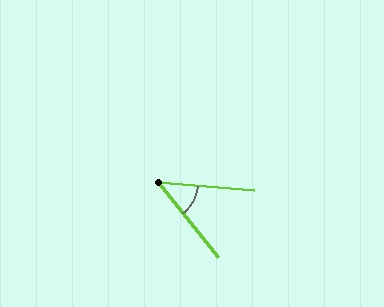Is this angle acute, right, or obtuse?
It is acute.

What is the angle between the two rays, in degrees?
Approximately 47 degrees.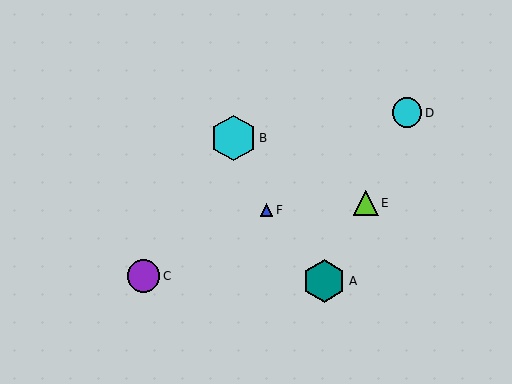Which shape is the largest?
The cyan hexagon (labeled B) is the largest.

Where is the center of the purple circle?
The center of the purple circle is at (143, 276).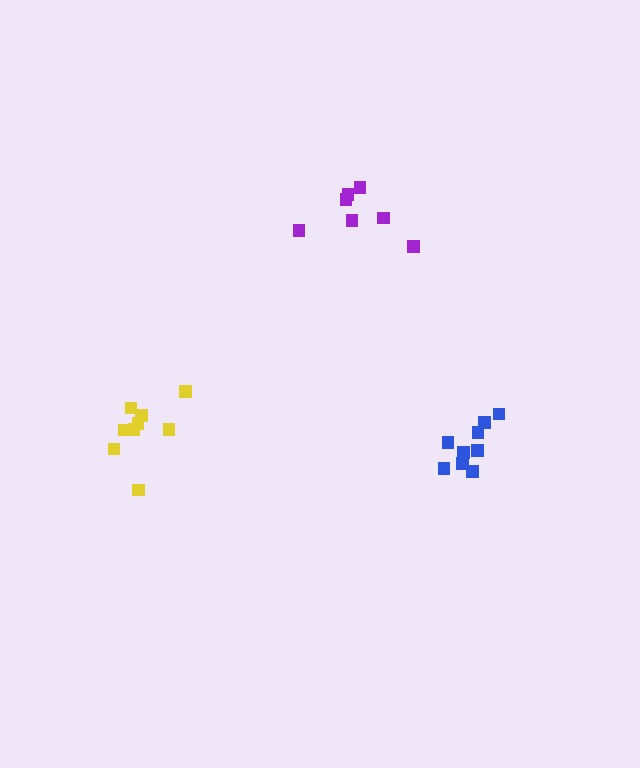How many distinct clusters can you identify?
There are 3 distinct clusters.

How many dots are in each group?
Group 1: 9 dots, Group 2: 7 dots, Group 3: 9 dots (25 total).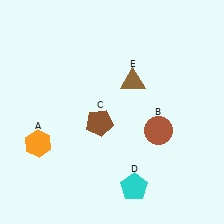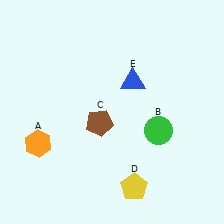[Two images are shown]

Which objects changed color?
B changed from brown to green. D changed from cyan to yellow. E changed from brown to blue.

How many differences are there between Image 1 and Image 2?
There are 3 differences between the two images.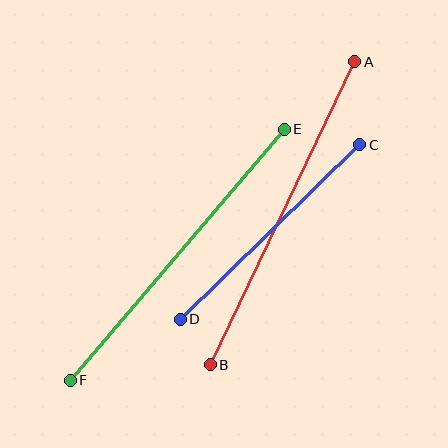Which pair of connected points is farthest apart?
Points A and B are farthest apart.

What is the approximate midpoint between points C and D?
The midpoint is at approximately (270, 232) pixels.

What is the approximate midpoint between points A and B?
The midpoint is at approximately (283, 213) pixels.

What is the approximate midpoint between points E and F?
The midpoint is at approximately (177, 255) pixels.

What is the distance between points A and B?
The distance is approximately 336 pixels.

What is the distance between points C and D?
The distance is approximately 250 pixels.